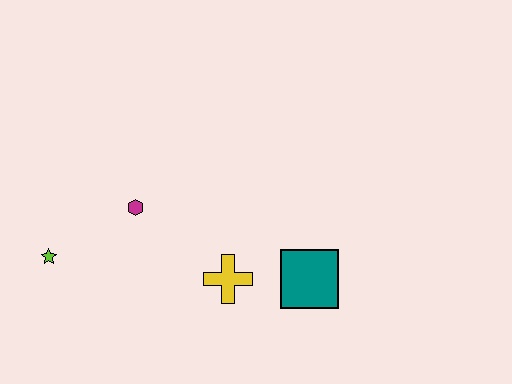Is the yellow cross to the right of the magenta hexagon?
Yes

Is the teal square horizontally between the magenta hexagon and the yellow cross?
No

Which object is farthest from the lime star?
The teal square is farthest from the lime star.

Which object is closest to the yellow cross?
The teal square is closest to the yellow cross.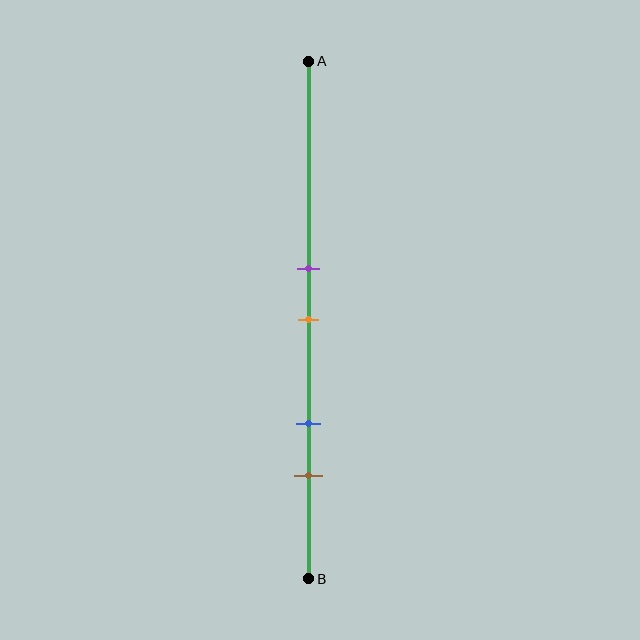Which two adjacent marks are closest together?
The purple and orange marks are the closest adjacent pair.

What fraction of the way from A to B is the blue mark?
The blue mark is approximately 70% (0.7) of the way from A to B.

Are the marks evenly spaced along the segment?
No, the marks are not evenly spaced.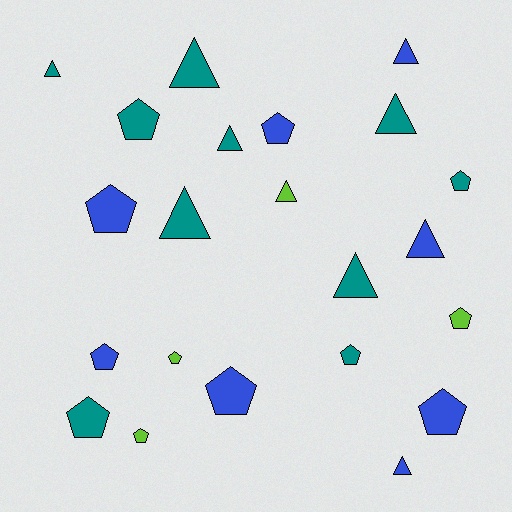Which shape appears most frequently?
Pentagon, with 12 objects.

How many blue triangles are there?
There are 3 blue triangles.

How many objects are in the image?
There are 22 objects.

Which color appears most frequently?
Teal, with 10 objects.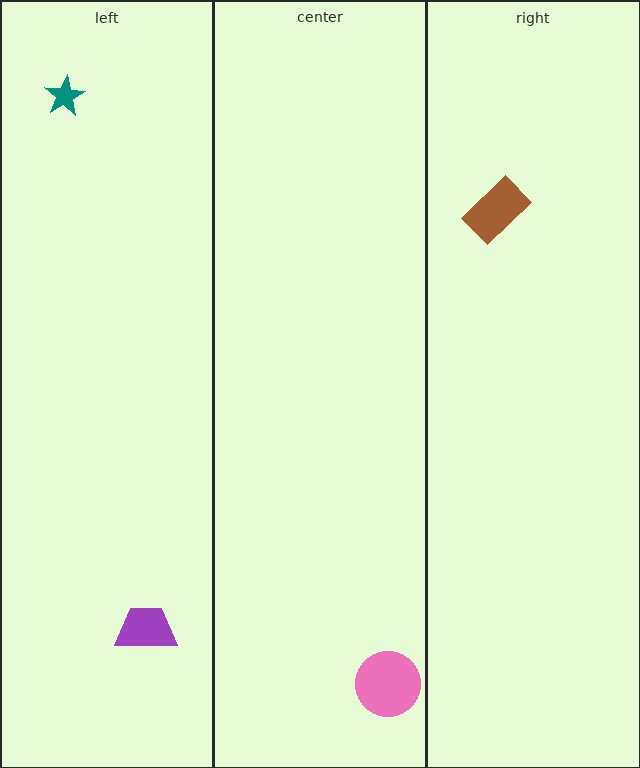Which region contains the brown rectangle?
The right region.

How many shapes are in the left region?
2.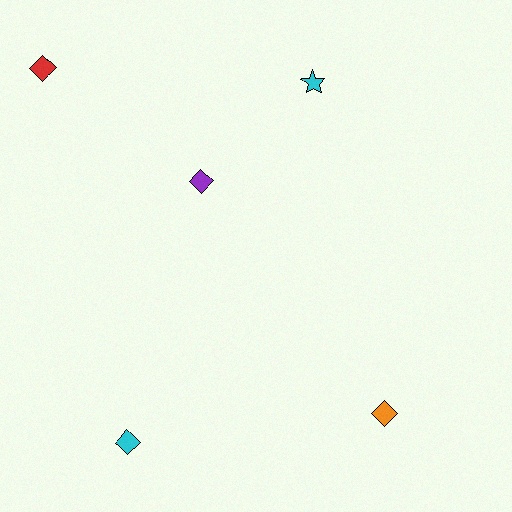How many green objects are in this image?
There are no green objects.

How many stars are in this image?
There is 1 star.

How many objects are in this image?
There are 5 objects.